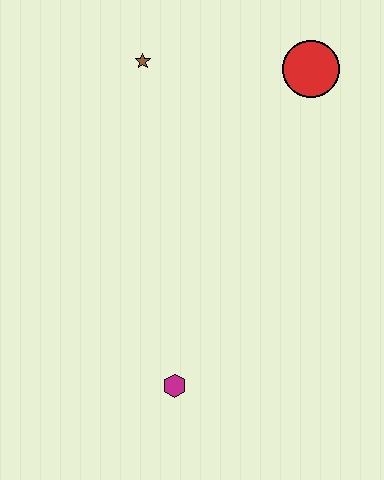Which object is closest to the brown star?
The red circle is closest to the brown star.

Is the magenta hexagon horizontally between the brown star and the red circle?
Yes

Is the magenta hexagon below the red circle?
Yes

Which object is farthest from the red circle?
The magenta hexagon is farthest from the red circle.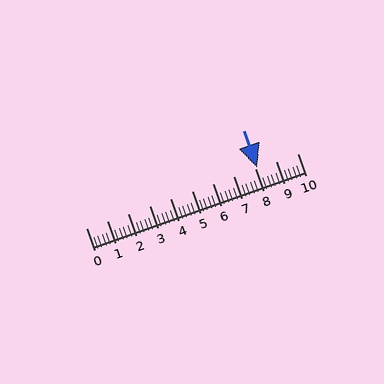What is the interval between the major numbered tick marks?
The major tick marks are spaced 1 units apart.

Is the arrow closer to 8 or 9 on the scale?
The arrow is closer to 8.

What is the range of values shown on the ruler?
The ruler shows values from 0 to 10.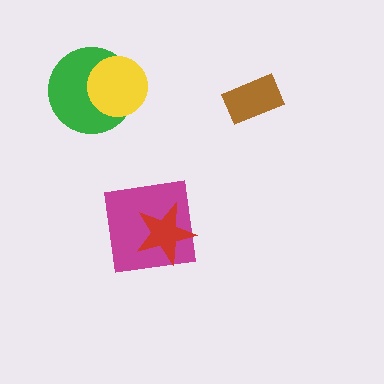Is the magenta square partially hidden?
Yes, it is partially covered by another shape.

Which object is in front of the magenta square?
The red star is in front of the magenta square.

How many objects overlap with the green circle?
1 object overlaps with the green circle.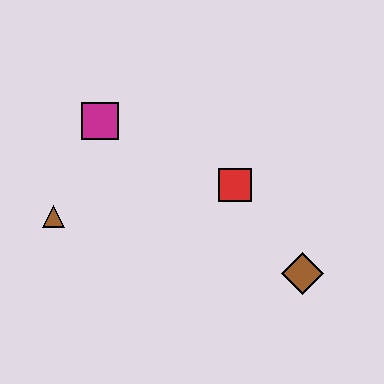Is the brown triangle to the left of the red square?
Yes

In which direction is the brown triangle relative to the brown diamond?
The brown triangle is to the left of the brown diamond.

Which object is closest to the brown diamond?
The red square is closest to the brown diamond.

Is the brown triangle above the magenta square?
No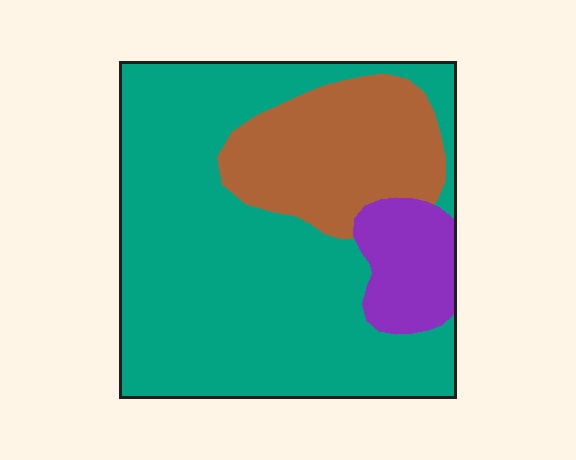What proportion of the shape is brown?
Brown takes up about one fifth (1/5) of the shape.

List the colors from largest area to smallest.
From largest to smallest: teal, brown, purple.